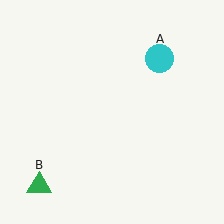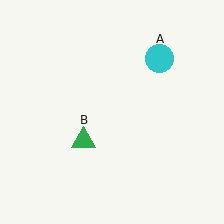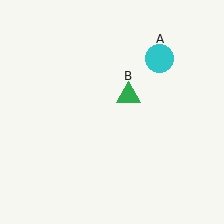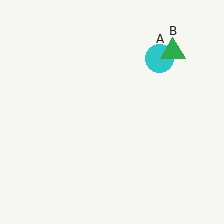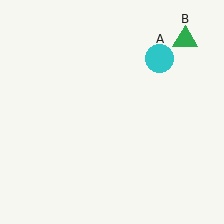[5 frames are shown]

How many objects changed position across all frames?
1 object changed position: green triangle (object B).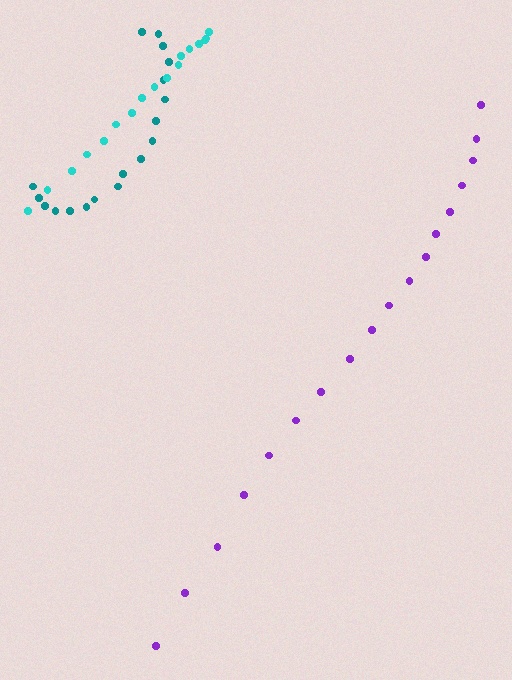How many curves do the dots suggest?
There are 3 distinct paths.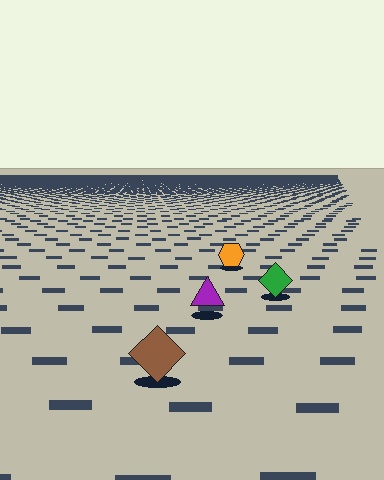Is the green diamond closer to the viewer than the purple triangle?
No. The purple triangle is closer — you can tell from the texture gradient: the ground texture is coarser near it.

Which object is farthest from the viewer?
The orange hexagon is farthest from the viewer. It appears smaller and the ground texture around it is denser.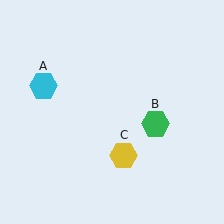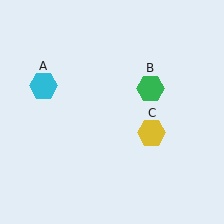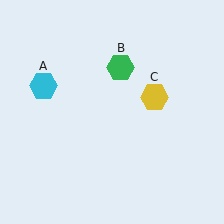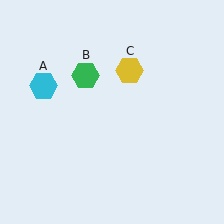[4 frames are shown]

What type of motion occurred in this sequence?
The green hexagon (object B), yellow hexagon (object C) rotated counterclockwise around the center of the scene.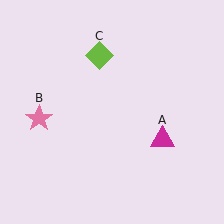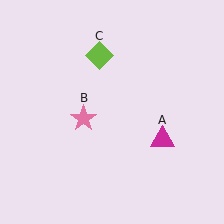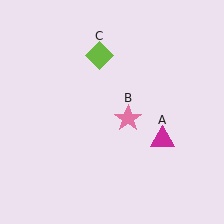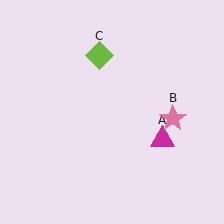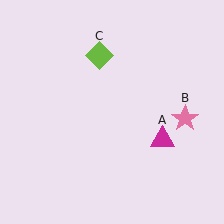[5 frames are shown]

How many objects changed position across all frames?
1 object changed position: pink star (object B).